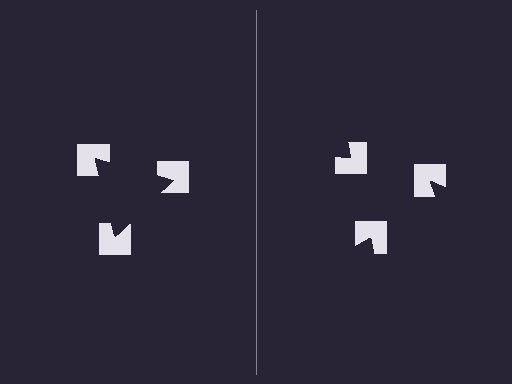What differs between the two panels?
The notched squares are positioned identically on both sides; only the wedge orientations differ. On the left they align to a triangle; on the right they are misaligned.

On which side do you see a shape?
An illusory triangle appears on the left side. On the right side the wedge cuts are rotated, so no coherent shape forms.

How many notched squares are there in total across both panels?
6 — 3 on each side.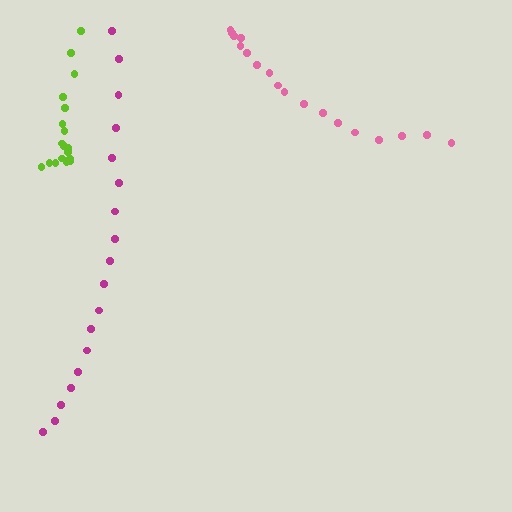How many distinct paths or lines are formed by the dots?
There are 3 distinct paths.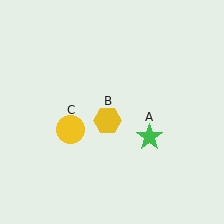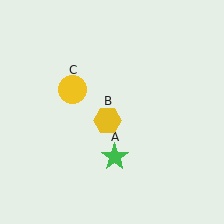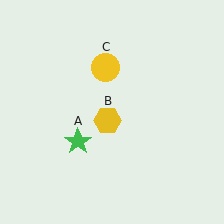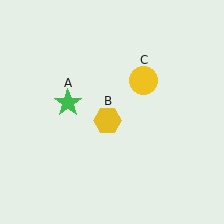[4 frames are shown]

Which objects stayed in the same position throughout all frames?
Yellow hexagon (object B) remained stationary.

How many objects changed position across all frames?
2 objects changed position: green star (object A), yellow circle (object C).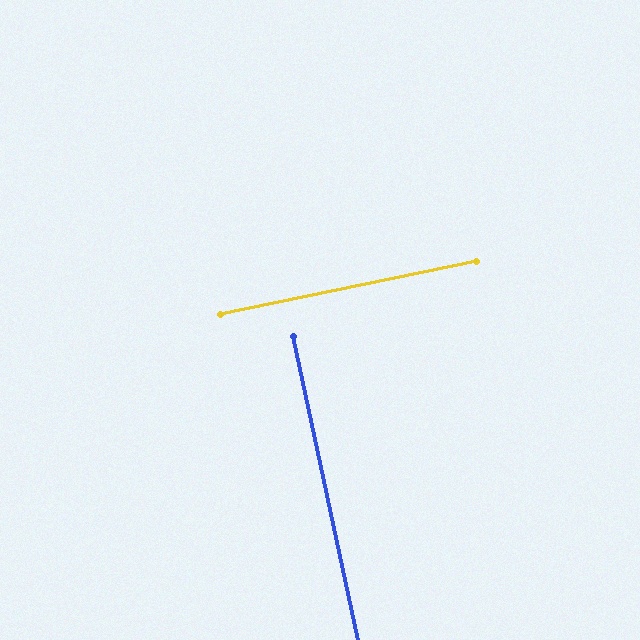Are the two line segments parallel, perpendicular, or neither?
Perpendicular — they meet at approximately 90°.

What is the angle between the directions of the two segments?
Approximately 90 degrees.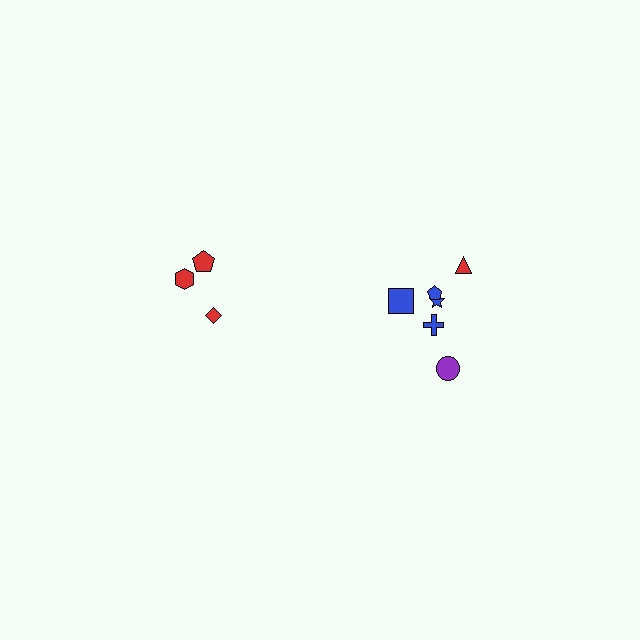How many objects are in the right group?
There are 6 objects.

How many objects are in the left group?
There are 3 objects.